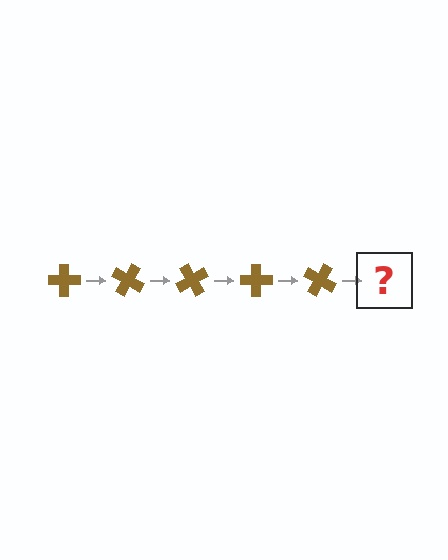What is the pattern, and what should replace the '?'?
The pattern is that the cross rotates 30 degrees each step. The '?' should be a brown cross rotated 150 degrees.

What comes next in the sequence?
The next element should be a brown cross rotated 150 degrees.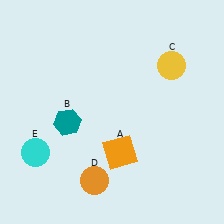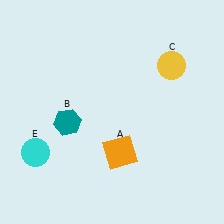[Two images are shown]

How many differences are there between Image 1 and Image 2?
There is 1 difference between the two images.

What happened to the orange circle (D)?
The orange circle (D) was removed in Image 2. It was in the bottom-left area of Image 1.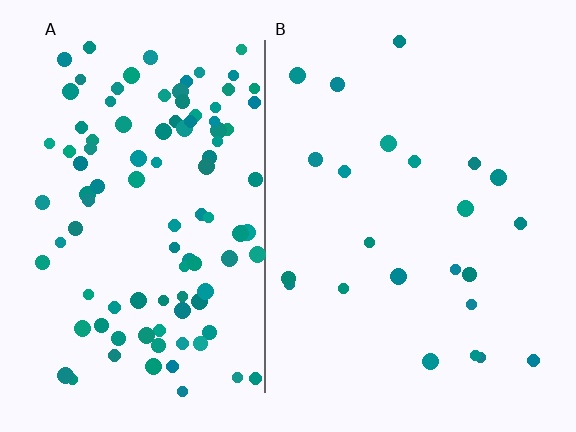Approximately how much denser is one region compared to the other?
Approximately 4.5× — region A over region B.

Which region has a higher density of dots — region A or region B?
A (the left).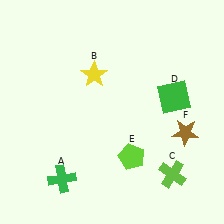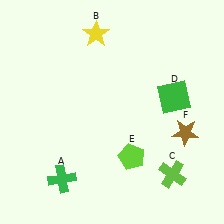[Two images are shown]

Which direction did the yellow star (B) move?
The yellow star (B) moved up.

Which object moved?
The yellow star (B) moved up.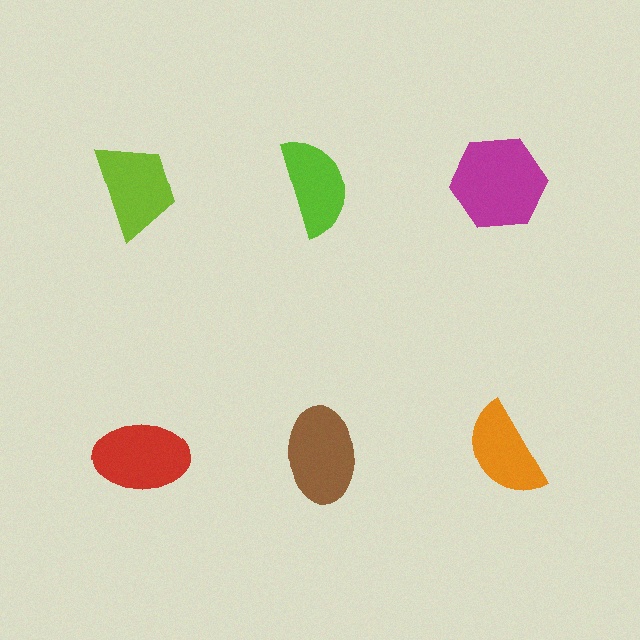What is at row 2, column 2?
A brown ellipse.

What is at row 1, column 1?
A lime trapezoid.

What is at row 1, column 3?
A magenta hexagon.